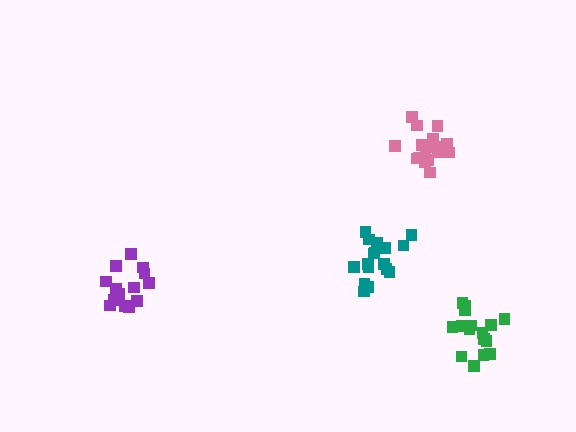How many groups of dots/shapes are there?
There are 4 groups.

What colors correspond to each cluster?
The clusters are colored: purple, teal, green, pink.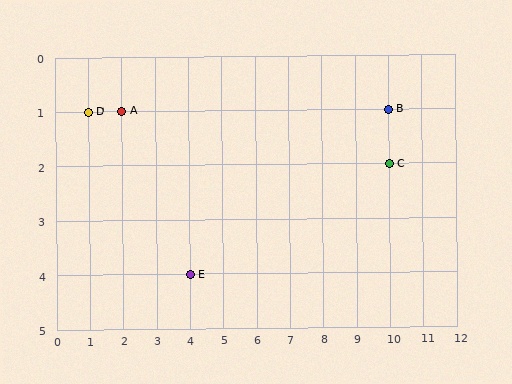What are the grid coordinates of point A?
Point A is at grid coordinates (2, 1).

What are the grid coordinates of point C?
Point C is at grid coordinates (10, 2).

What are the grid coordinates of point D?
Point D is at grid coordinates (1, 1).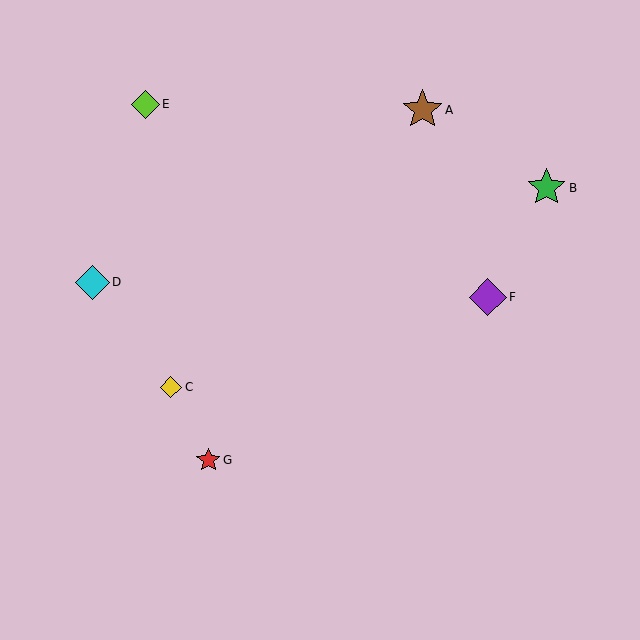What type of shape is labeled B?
Shape B is a green star.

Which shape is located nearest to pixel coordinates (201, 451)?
The red star (labeled G) at (208, 460) is nearest to that location.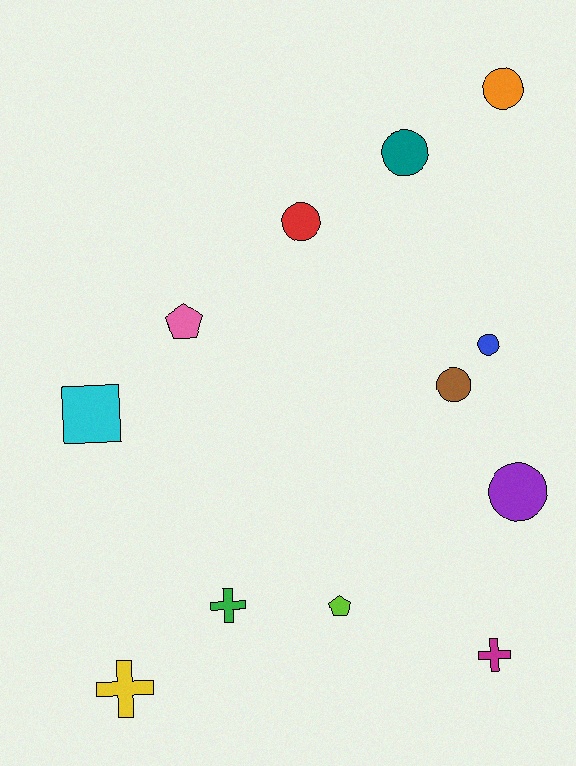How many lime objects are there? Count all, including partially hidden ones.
There is 1 lime object.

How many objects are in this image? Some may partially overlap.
There are 12 objects.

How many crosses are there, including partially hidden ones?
There are 3 crosses.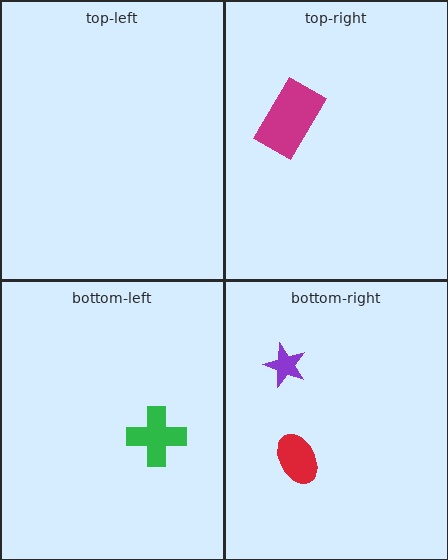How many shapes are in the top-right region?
1.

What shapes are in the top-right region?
The magenta rectangle.